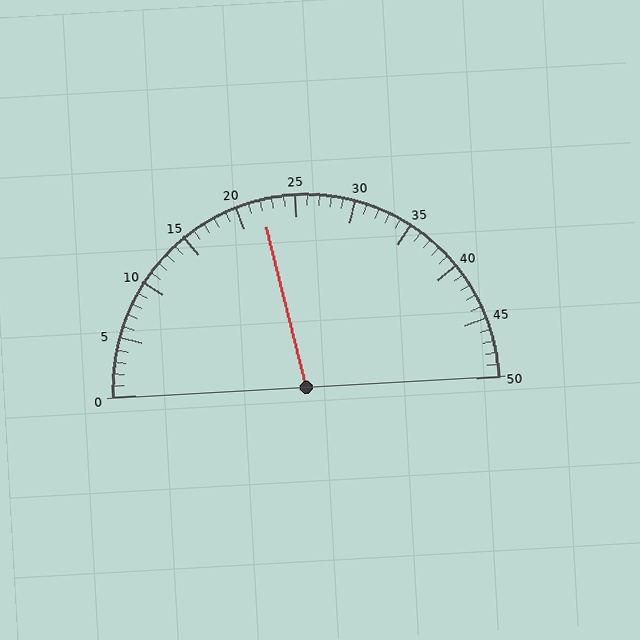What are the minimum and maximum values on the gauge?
The gauge ranges from 0 to 50.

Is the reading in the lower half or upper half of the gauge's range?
The reading is in the lower half of the range (0 to 50).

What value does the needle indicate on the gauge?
The needle indicates approximately 22.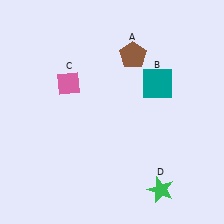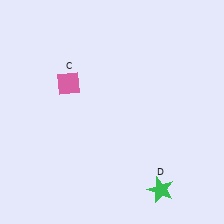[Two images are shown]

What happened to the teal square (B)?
The teal square (B) was removed in Image 2. It was in the top-right area of Image 1.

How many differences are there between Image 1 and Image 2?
There are 2 differences between the two images.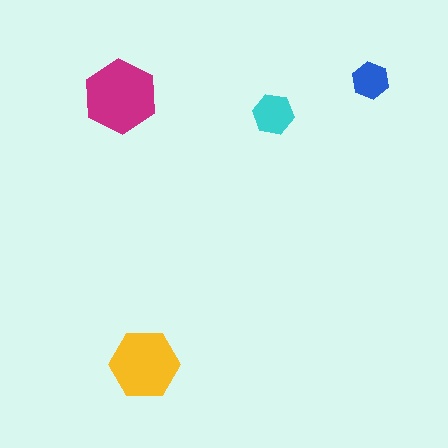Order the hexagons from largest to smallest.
the magenta one, the yellow one, the cyan one, the blue one.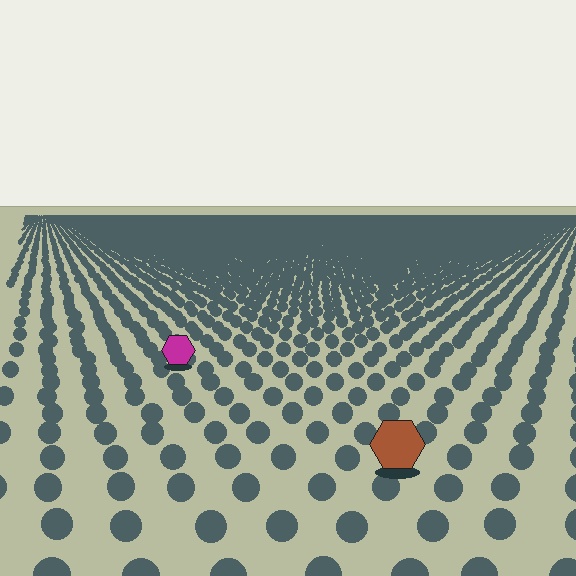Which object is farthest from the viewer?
The magenta hexagon is farthest from the viewer. It appears smaller and the ground texture around it is denser.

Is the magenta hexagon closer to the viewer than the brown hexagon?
No. The brown hexagon is closer — you can tell from the texture gradient: the ground texture is coarser near it.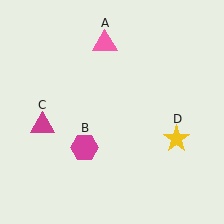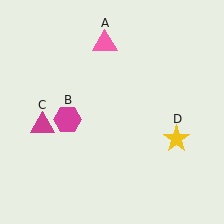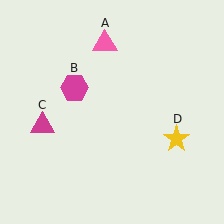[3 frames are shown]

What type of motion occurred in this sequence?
The magenta hexagon (object B) rotated clockwise around the center of the scene.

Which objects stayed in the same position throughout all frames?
Pink triangle (object A) and magenta triangle (object C) and yellow star (object D) remained stationary.